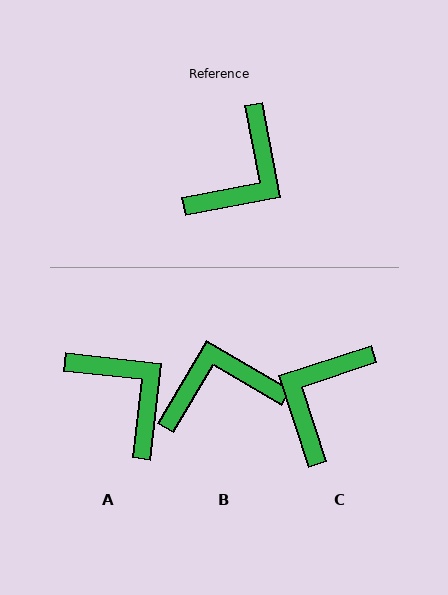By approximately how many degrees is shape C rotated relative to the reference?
Approximately 173 degrees clockwise.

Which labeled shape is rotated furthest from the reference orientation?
C, about 173 degrees away.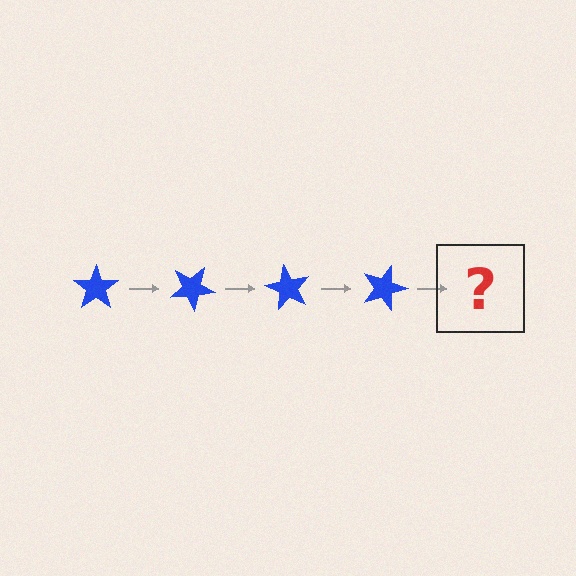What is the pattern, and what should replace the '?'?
The pattern is that the star rotates 30 degrees each step. The '?' should be a blue star rotated 120 degrees.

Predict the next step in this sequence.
The next step is a blue star rotated 120 degrees.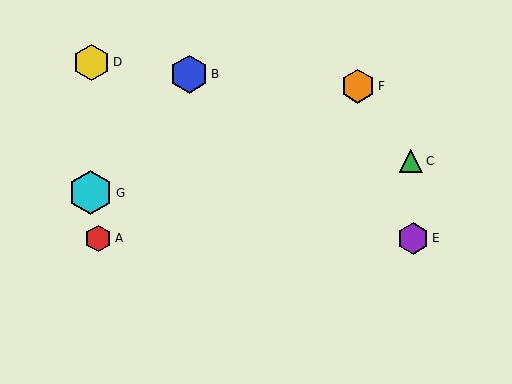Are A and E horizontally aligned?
Yes, both are at y≈238.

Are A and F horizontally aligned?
No, A is at y≈238 and F is at y≈86.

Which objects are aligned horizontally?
Objects A, E are aligned horizontally.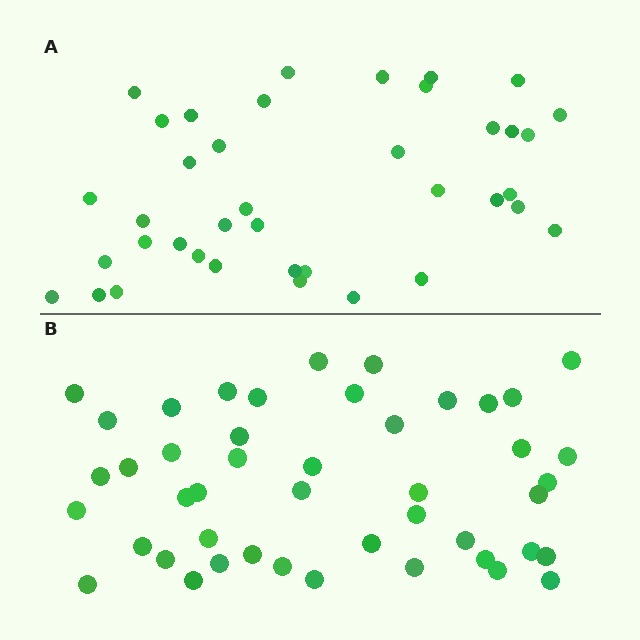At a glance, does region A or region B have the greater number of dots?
Region B (the bottom region) has more dots.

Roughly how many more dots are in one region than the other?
Region B has roughly 8 or so more dots than region A.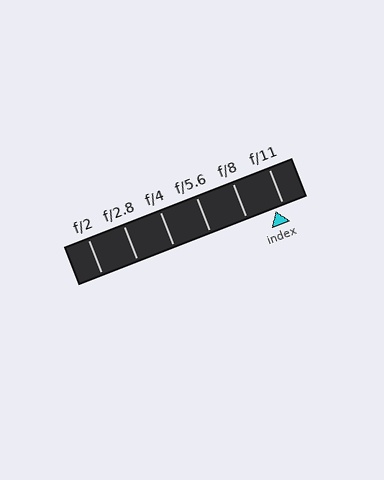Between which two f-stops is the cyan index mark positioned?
The index mark is between f/8 and f/11.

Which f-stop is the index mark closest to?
The index mark is closest to f/11.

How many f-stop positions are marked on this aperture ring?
There are 6 f-stop positions marked.